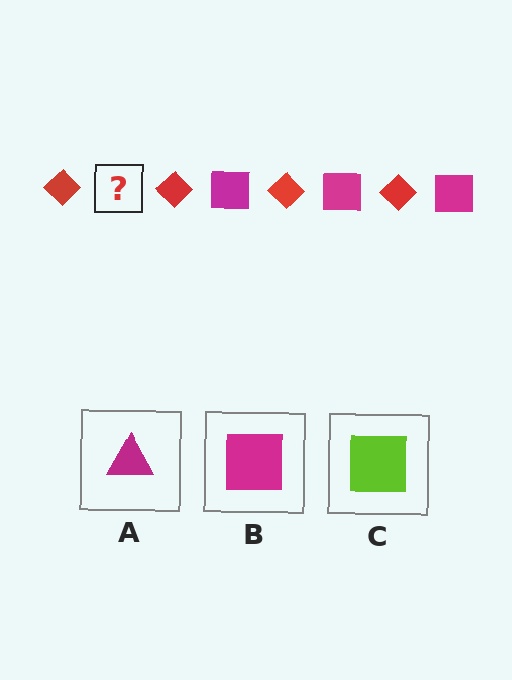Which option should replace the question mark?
Option B.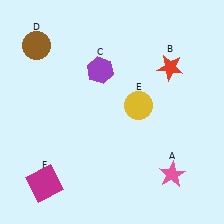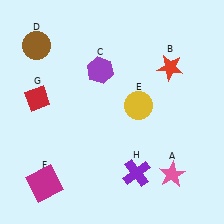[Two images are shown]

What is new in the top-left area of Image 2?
A red diamond (G) was added in the top-left area of Image 2.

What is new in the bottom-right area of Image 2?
A purple cross (H) was added in the bottom-right area of Image 2.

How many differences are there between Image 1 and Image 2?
There are 2 differences between the two images.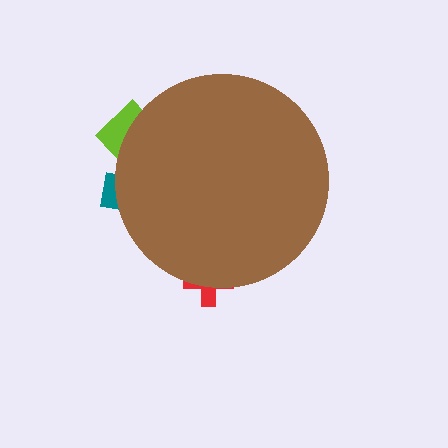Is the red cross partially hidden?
Yes, the red cross is partially hidden behind the brown circle.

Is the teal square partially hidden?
Yes, the teal square is partially hidden behind the brown circle.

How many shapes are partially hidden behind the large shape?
3 shapes are partially hidden.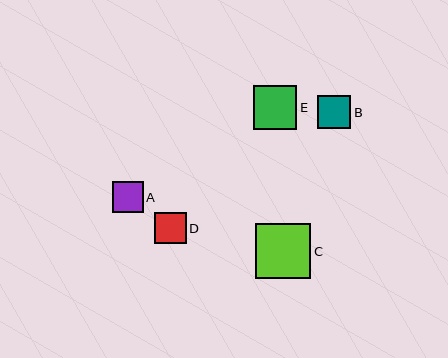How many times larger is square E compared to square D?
Square E is approximately 1.4 times the size of square D.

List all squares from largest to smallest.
From largest to smallest: C, E, B, D, A.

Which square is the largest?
Square C is the largest with a size of approximately 55 pixels.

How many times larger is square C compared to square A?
Square C is approximately 1.8 times the size of square A.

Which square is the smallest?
Square A is the smallest with a size of approximately 31 pixels.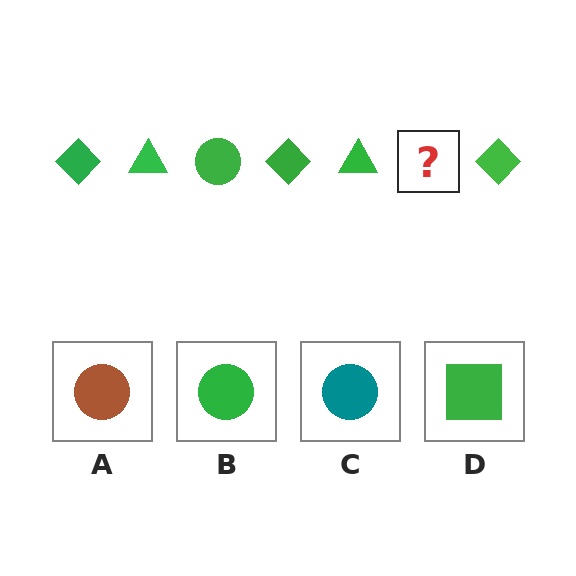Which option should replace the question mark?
Option B.